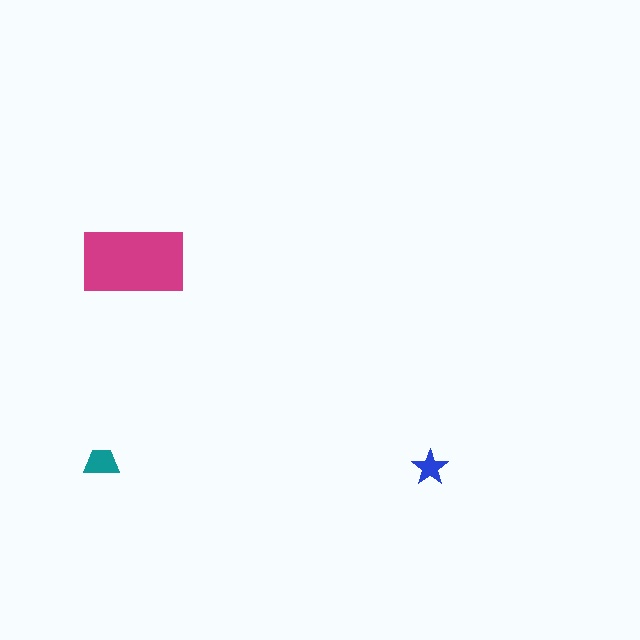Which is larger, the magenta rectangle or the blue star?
The magenta rectangle.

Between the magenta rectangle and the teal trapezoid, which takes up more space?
The magenta rectangle.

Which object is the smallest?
The blue star.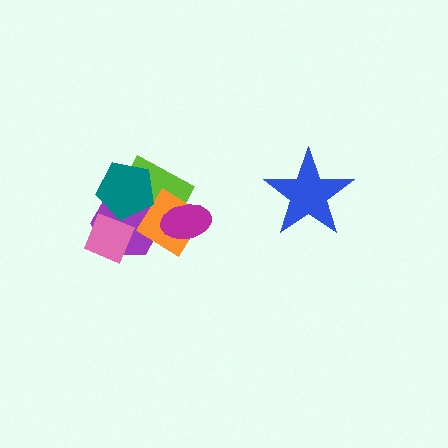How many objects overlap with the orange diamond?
4 objects overlap with the orange diamond.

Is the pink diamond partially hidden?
Yes, it is partially covered by another shape.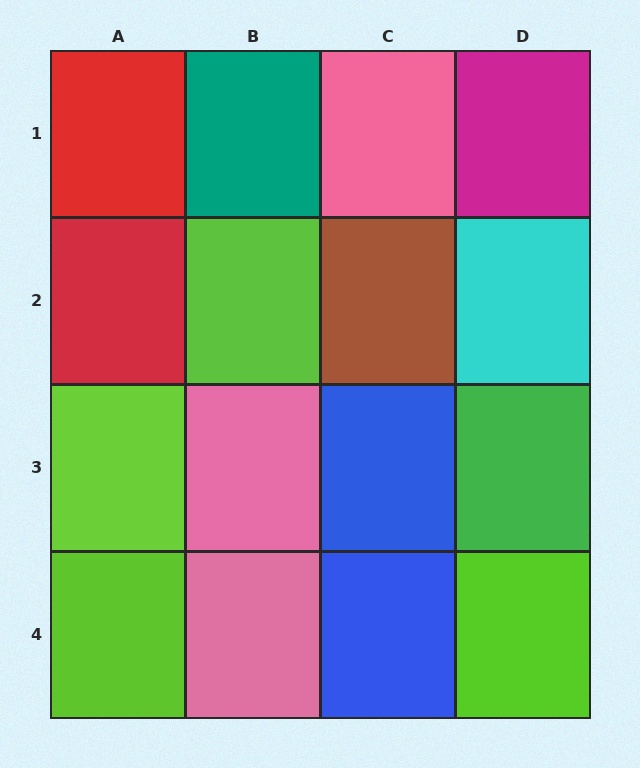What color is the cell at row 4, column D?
Lime.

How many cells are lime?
4 cells are lime.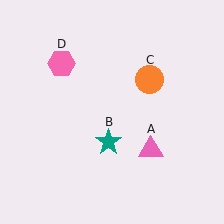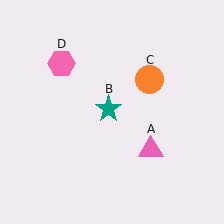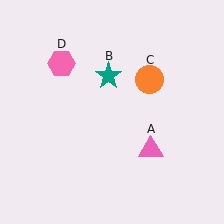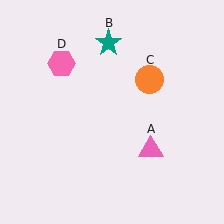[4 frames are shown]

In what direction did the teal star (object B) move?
The teal star (object B) moved up.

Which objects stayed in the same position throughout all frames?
Pink triangle (object A) and orange circle (object C) and pink hexagon (object D) remained stationary.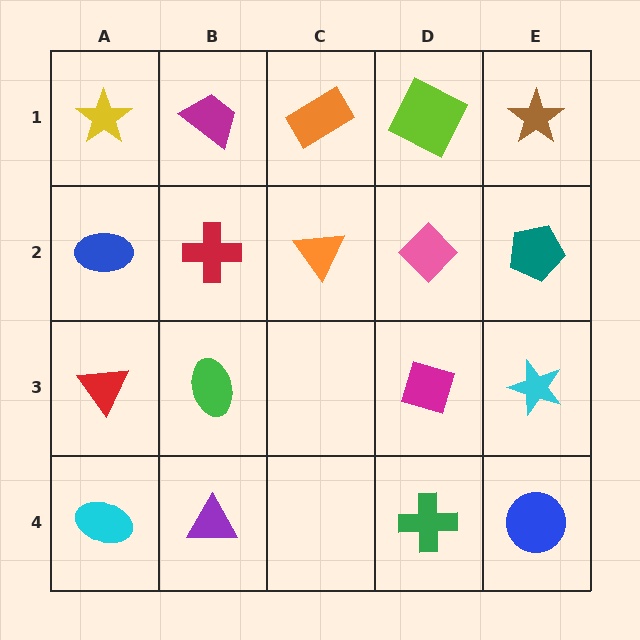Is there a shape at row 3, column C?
No, that cell is empty.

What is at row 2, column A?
A blue ellipse.